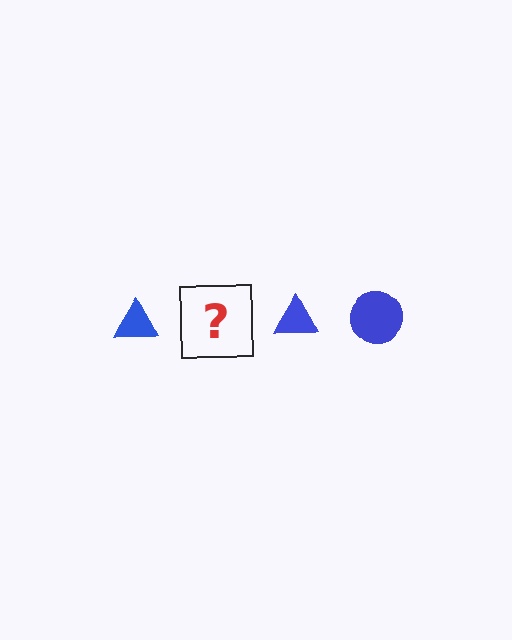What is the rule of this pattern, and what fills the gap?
The rule is that the pattern cycles through triangle, circle shapes in blue. The gap should be filled with a blue circle.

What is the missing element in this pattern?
The missing element is a blue circle.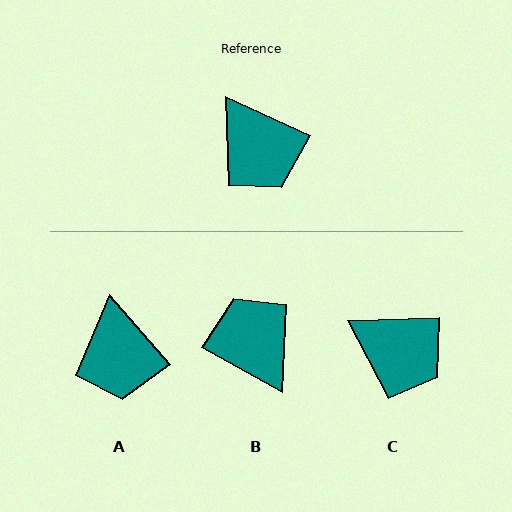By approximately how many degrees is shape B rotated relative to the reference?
Approximately 176 degrees counter-clockwise.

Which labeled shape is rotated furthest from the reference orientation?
B, about 176 degrees away.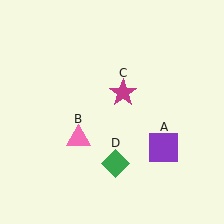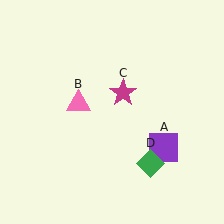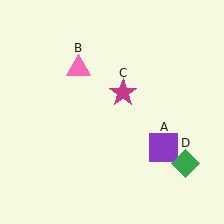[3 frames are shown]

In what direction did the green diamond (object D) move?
The green diamond (object D) moved right.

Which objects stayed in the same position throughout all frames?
Purple square (object A) and magenta star (object C) remained stationary.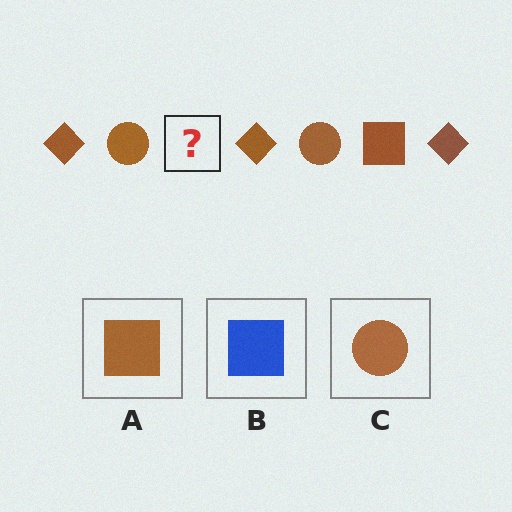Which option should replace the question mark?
Option A.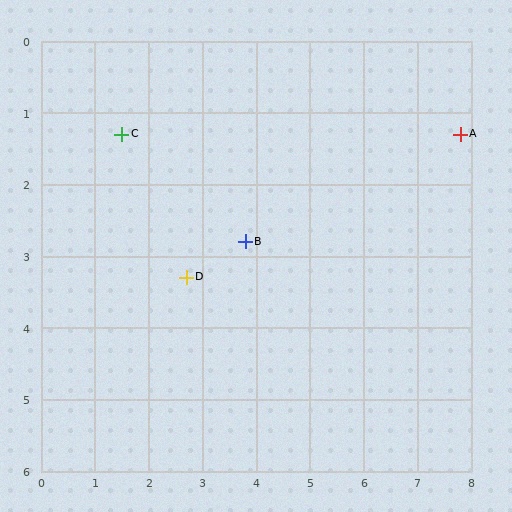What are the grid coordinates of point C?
Point C is at approximately (1.5, 1.3).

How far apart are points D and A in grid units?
Points D and A are about 5.5 grid units apart.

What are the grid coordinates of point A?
Point A is at approximately (7.8, 1.3).